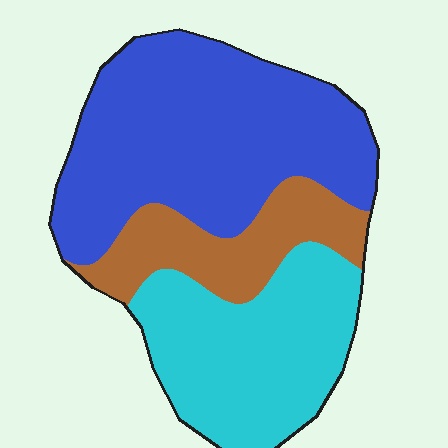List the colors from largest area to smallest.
From largest to smallest: blue, cyan, brown.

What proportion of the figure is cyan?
Cyan covers around 35% of the figure.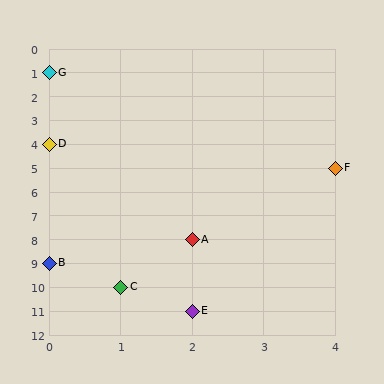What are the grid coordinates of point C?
Point C is at grid coordinates (1, 10).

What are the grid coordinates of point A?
Point A is at grid coordinates (2, 8).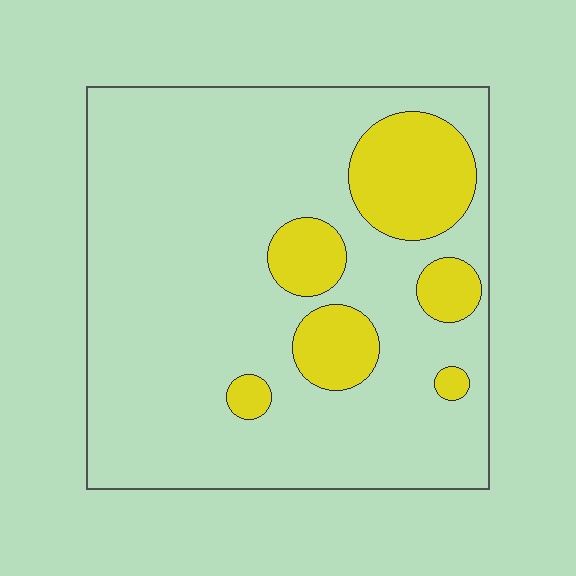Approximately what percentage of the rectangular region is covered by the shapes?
Approximately 20%.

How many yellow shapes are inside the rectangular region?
6.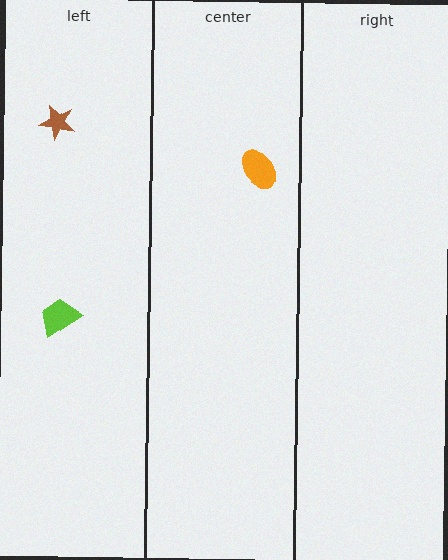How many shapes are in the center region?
1.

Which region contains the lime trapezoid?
The left region.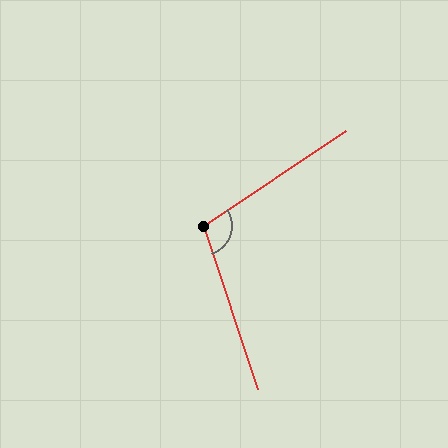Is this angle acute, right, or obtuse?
It is obtuse.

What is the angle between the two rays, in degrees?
Approximately 106 degrees.